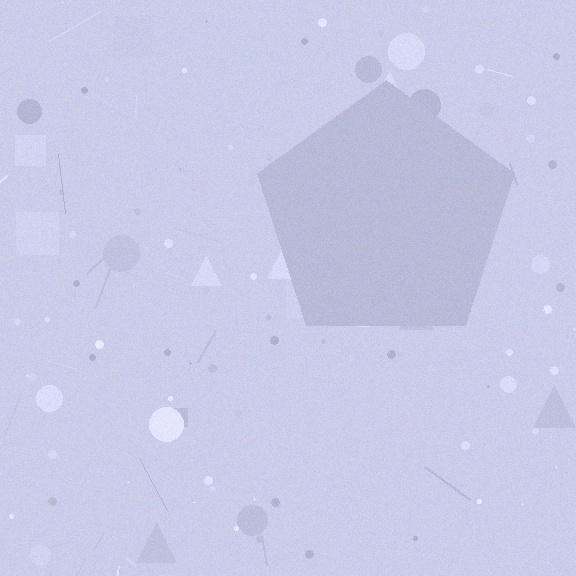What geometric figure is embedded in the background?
A pentagon is embedded in the background.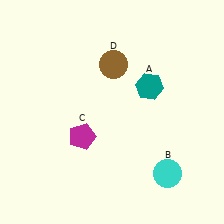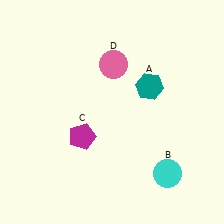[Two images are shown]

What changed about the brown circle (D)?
In Image 1, D is brown. In Image 2, it changed to pink.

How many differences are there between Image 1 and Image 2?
There is 1 difference between the two images.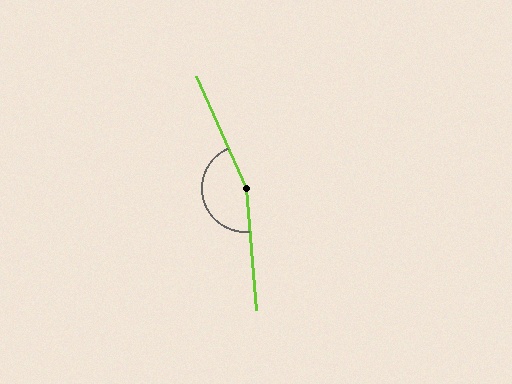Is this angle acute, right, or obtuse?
It is obtuse.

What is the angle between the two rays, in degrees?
Approximately 161 degrees.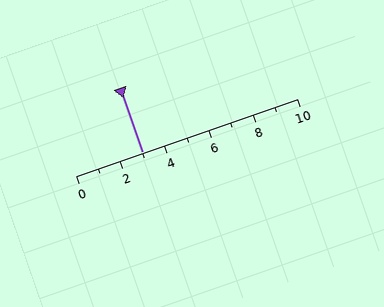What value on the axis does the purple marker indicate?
The marker indicates approximately 3.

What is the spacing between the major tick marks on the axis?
The major ticks are spaced 2 apart.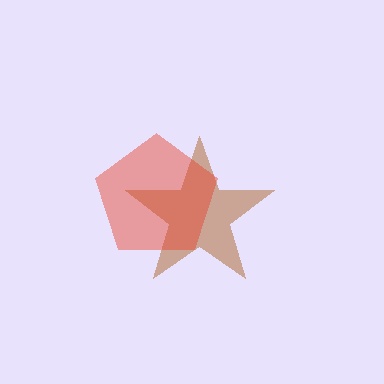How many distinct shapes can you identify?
There are 2 distinct shapes: a brown star, a red pentagon.